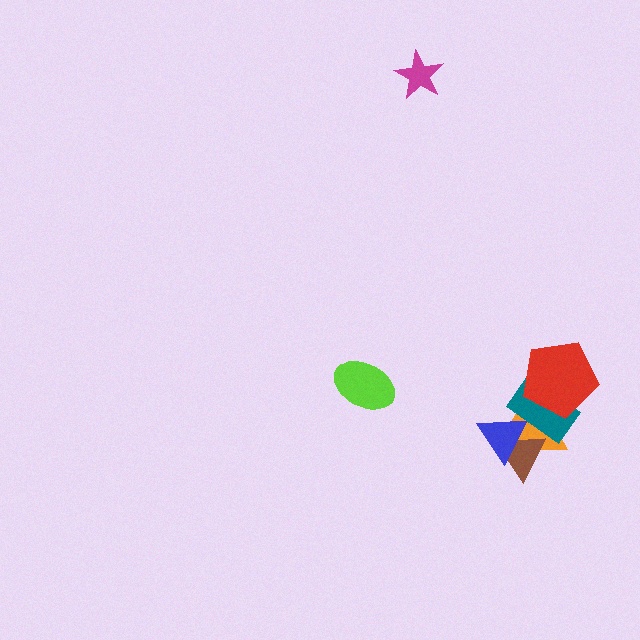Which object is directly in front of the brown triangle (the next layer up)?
The blue triangle is directly in front of the brown triangle.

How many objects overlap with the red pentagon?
2 objects overlap with the red pentagon.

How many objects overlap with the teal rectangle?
4 objects overlap with the teal rectangle.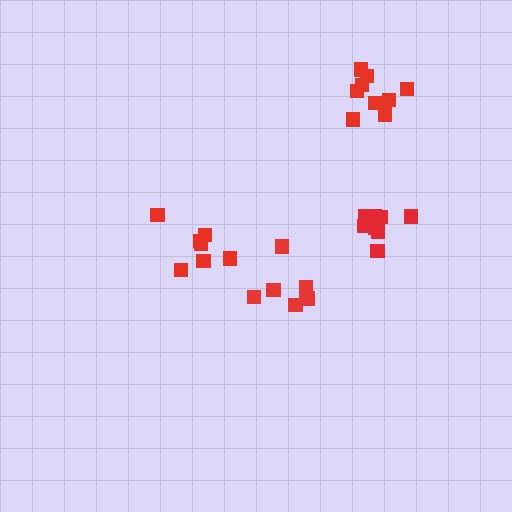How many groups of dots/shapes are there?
There are 4 groups.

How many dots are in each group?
Group 1: 9 dots, Group 2: 7 dots, Group 3: 9 dots, Group 4: 7 dots (32 total).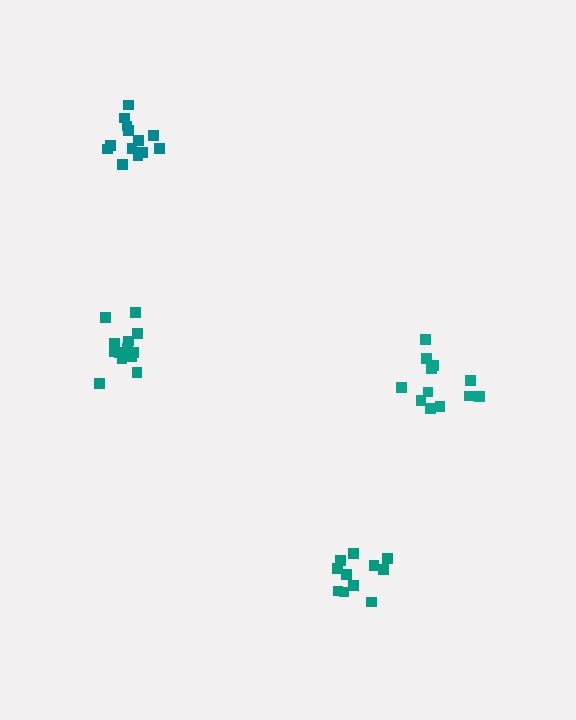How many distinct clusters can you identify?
There are 4 distinct clusters.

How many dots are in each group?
Group 1: 13 dots, Group 2: 12 dots, Group 3: 13 dots, Group 4: 11 dots (49 total).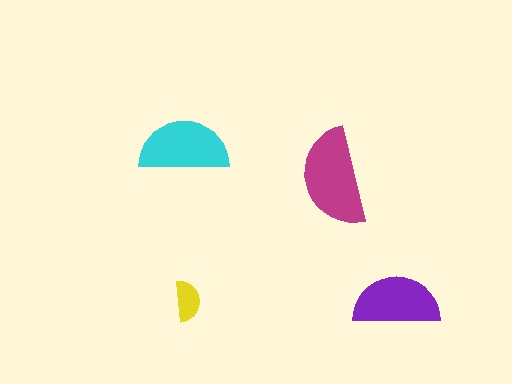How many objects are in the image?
There are 4 objects in the image.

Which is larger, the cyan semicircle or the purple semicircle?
The cyan one.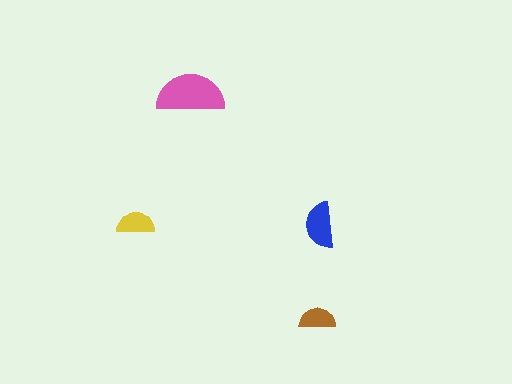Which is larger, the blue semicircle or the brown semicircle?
The blue one.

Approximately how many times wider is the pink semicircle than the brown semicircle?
About 2 times wider.